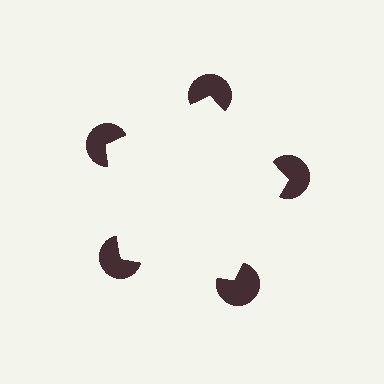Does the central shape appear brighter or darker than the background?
It typically appears slightly brighter than the background, even though no actual brightness change is drawn.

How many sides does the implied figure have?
5 sides.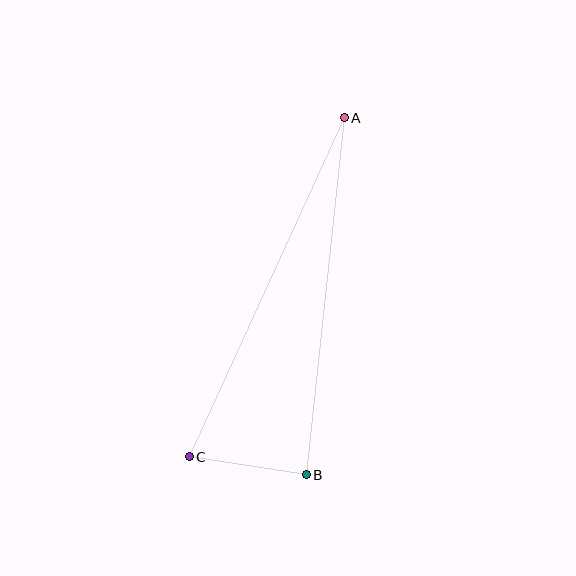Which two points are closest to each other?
Points B and C are closest to each other.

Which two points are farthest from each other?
Points A and C are farthest from each other.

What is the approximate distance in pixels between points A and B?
The distance between A and B is approximately 359 pixels.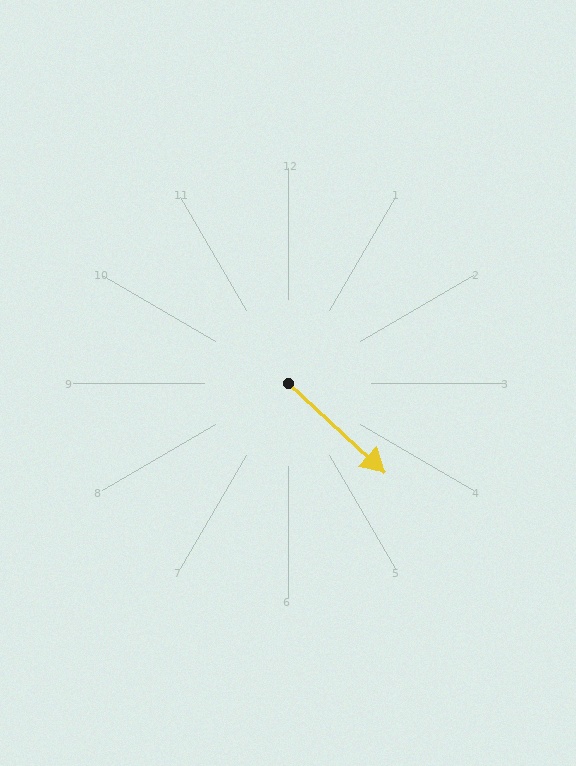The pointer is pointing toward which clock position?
Roughly 4 o'clock.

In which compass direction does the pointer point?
Southeast.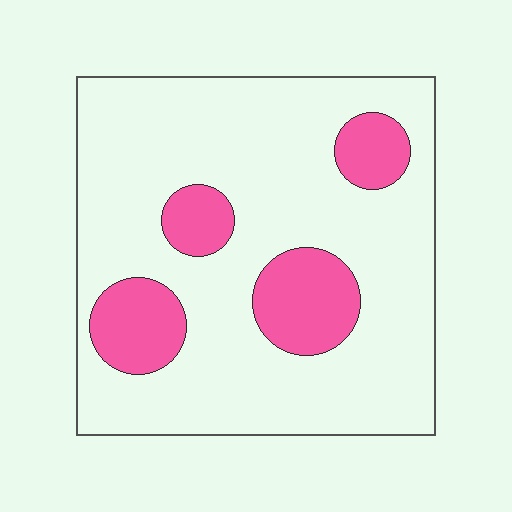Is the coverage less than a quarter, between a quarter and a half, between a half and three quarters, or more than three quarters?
Less than a quarter.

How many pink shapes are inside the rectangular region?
4.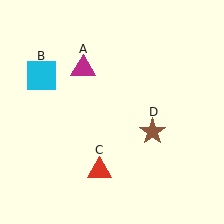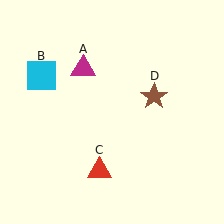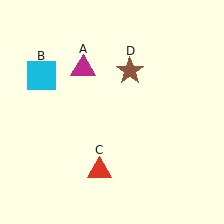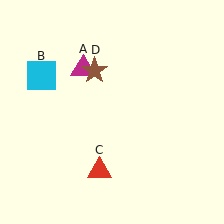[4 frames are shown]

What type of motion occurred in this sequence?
The brown star (object D) rotated counterclockwise around the center of the scene.